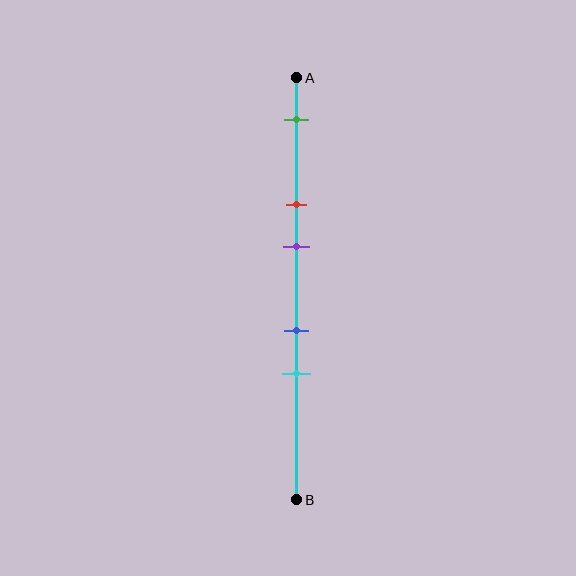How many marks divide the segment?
There are 5 marks dividing the segment.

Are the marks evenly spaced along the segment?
No, the marks are not evenly spaced.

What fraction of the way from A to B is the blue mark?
The blue mark is approximately 60% (0.6) of the way from A to B.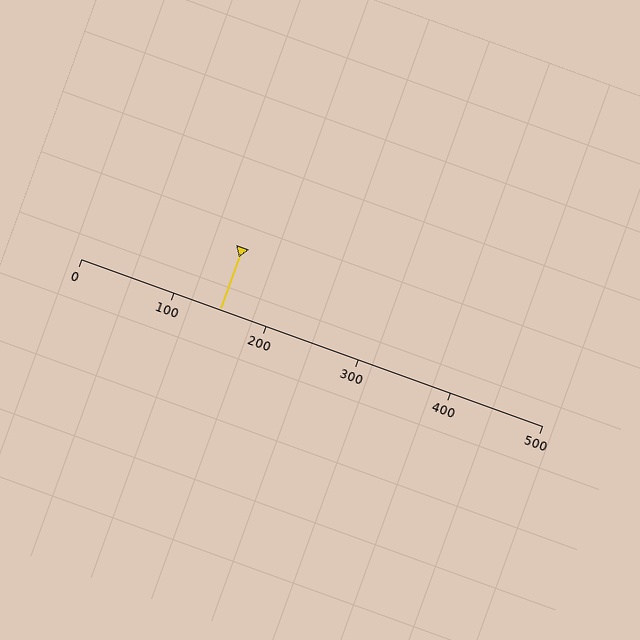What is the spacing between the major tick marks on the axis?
The major ticks are spaced 100 apart.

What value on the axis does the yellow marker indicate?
The marker indicates approximately 150.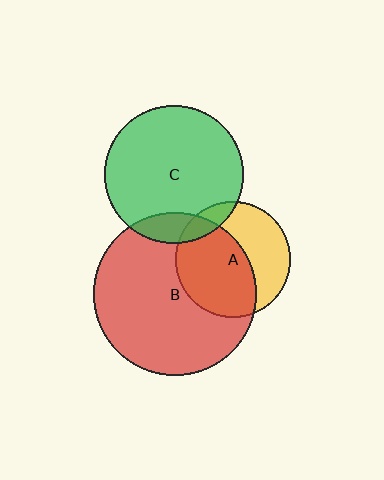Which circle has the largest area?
Circle B (red).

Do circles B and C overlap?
Yes.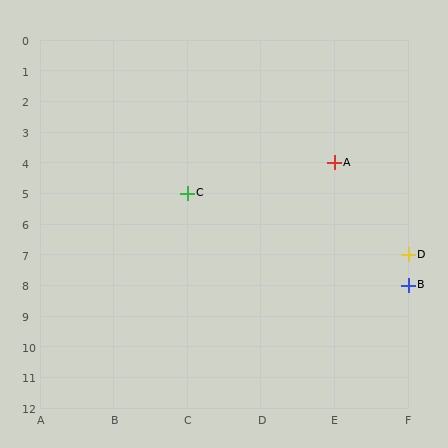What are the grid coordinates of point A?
Point A is at grid coordinates (E, 4).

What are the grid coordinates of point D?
Point D is at grid coordinates (F, 7).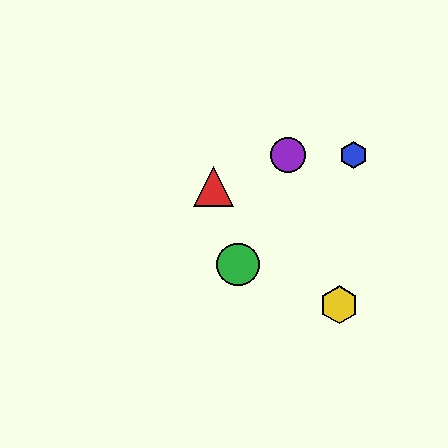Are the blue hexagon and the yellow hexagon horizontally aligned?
No, the blue hexagon is at y≈155 and the yellow hexagon is at y≈305.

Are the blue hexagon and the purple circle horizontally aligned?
Yes, both are at y≈155.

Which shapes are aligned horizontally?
The blue hexagon, the purple circle are aligned horizontally.